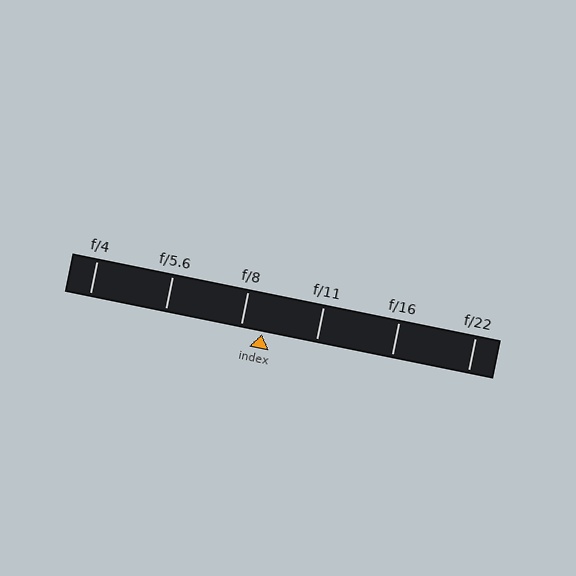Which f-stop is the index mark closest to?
The index mark is closest to f/8.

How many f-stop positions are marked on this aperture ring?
There are 6 f-stop positions marked.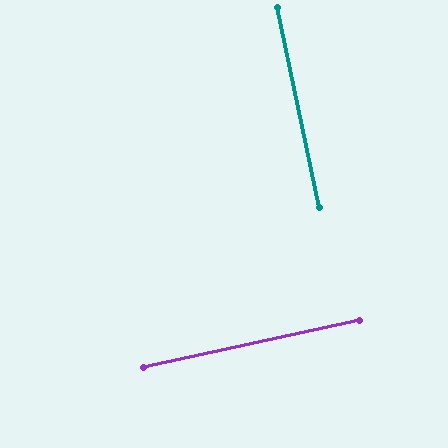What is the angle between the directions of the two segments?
Approximately 89 degrees.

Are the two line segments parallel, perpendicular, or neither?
Perpendicular — they meet at approximately 89°.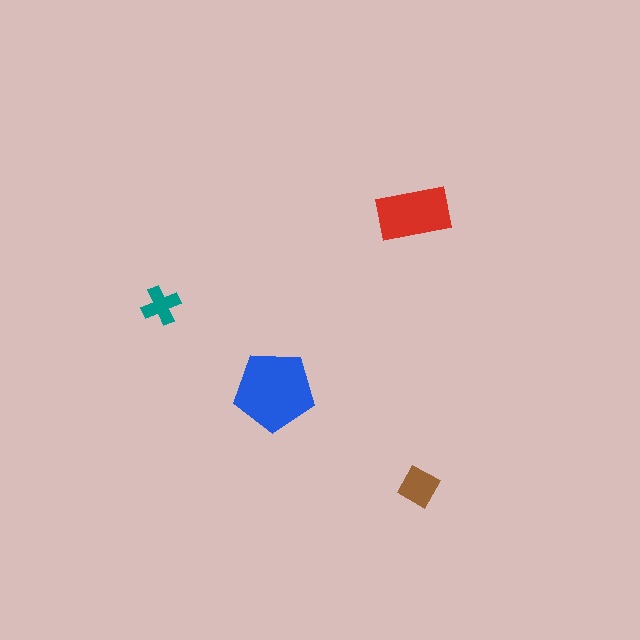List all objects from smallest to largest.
The teal cross, the brown square, the red rectangle, the blue pentagon.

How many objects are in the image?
There are 4 objects in the image.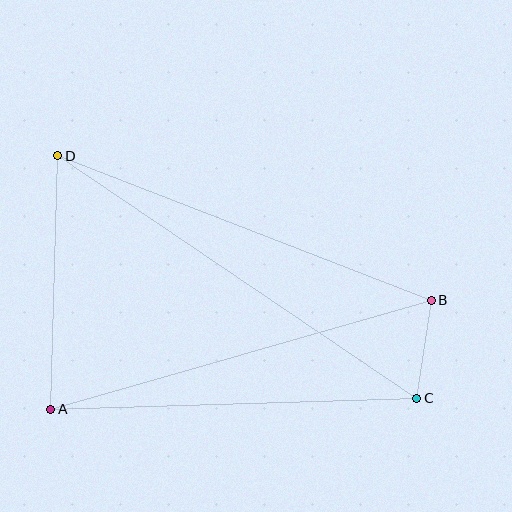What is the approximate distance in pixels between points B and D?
The distance between B and D is approximately 401 pixels.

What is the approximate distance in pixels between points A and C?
The distance between A and C is approximately 366 pixels.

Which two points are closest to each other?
Points B and C are closest to each other.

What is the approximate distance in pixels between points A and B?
The distance between A and B is approximately 396 pixels.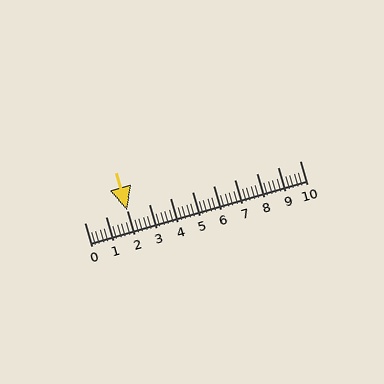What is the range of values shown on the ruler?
The ruler shows values from 0 to 10.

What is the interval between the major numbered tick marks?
The major tick marks are spaced 1 units apart.